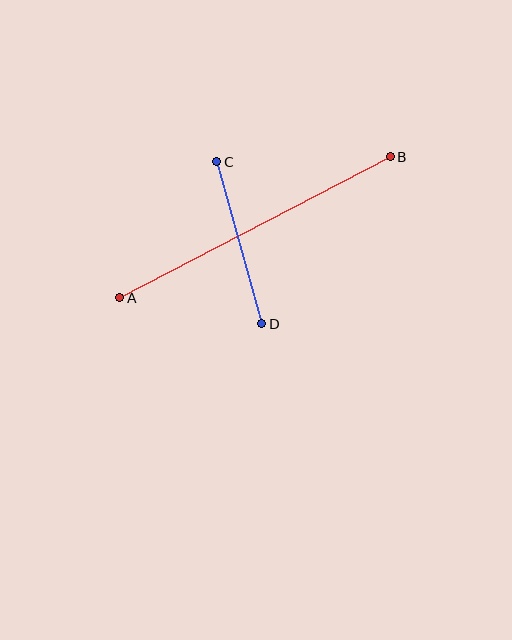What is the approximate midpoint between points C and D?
The midpoint is at approximately (239, 243) pixels.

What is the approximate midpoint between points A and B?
The midpoint is at approximately (255, 227) pixels.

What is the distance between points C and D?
The distance is approximately 169 pixels.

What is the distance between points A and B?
The distance is approximately 305 pixels.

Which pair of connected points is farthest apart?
Points A and B are farthest apart.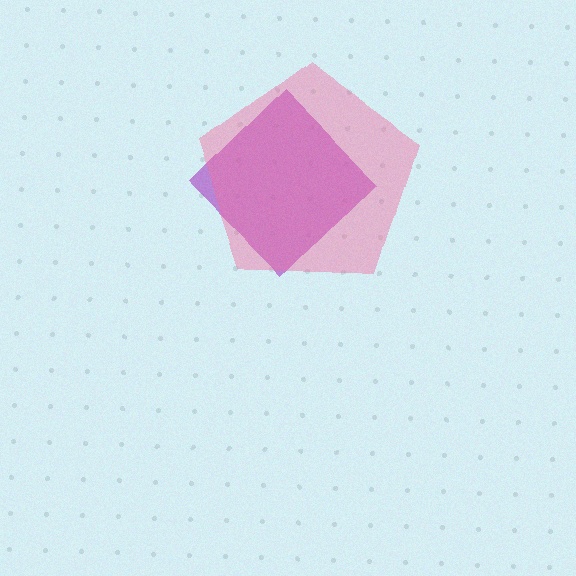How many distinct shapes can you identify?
There are 2 distinct shapes: a purple diamond, a pink pentagon.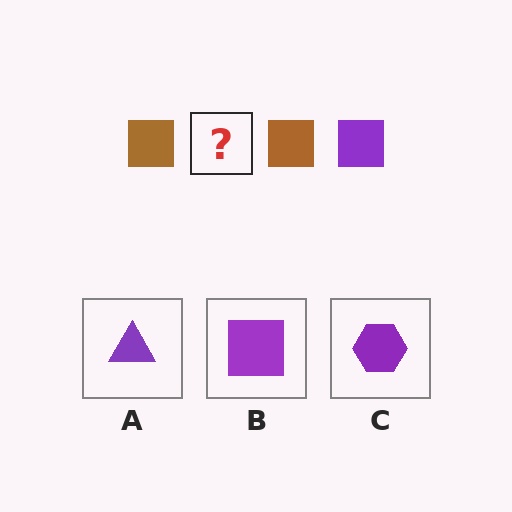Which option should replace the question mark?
Option B.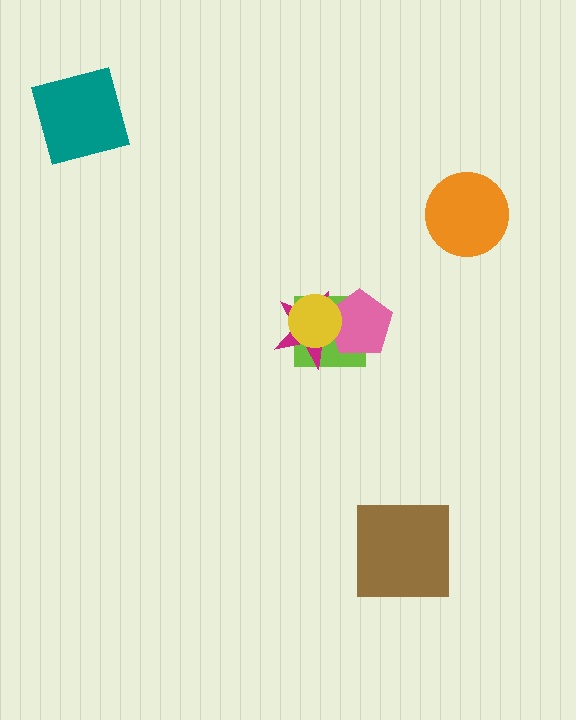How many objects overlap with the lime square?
3 objects overlap with the lime square.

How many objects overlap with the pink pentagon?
3 objects overlap with the pink pentagon.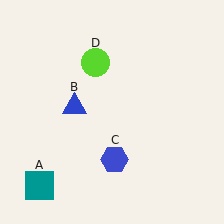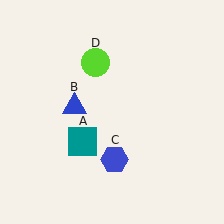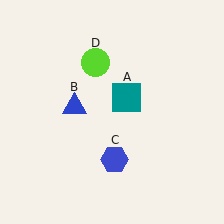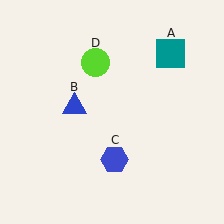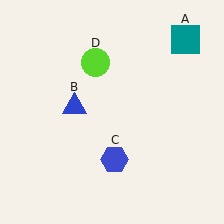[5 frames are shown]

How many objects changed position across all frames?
1 object changed position: teal square (object A).